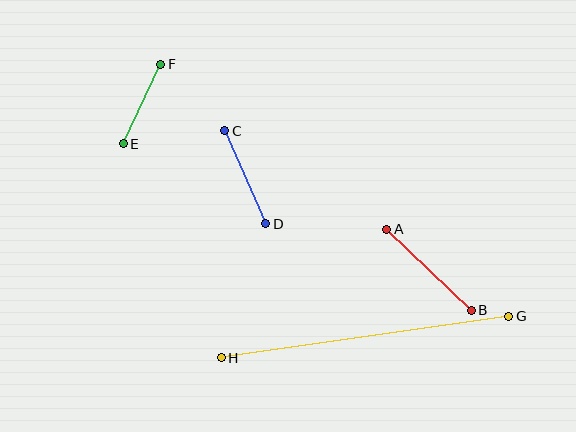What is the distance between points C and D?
The distance is approximately 102 pixels.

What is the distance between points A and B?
The distance is approximately 117 pixels.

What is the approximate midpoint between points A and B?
The midpoint is at approximately (429, 270) pixels.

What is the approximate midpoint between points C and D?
The midpoint is at approximately (245, 177) pixels.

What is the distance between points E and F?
The distance is approximately 88 pixels.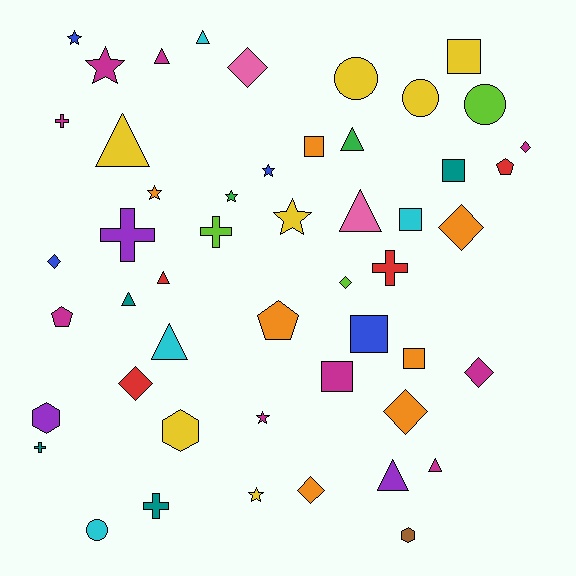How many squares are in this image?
There are 7 squares.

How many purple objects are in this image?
There are 3 purple objects.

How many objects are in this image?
There are 50 objects.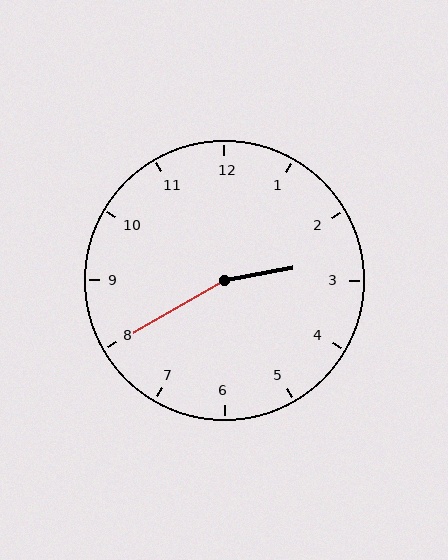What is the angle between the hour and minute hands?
Approximately 160 degrees.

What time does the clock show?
2:40.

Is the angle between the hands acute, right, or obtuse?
It is obtuse.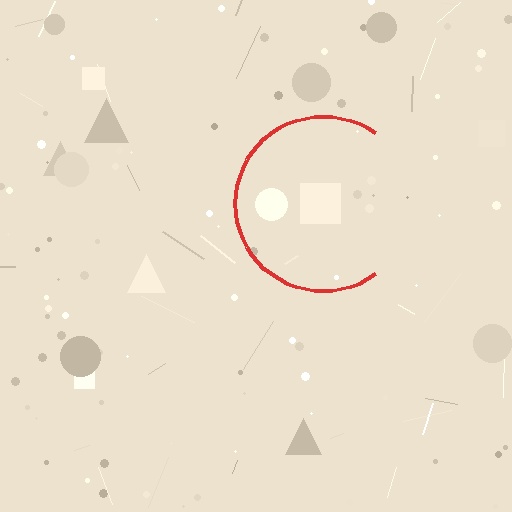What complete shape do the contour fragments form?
The contour fragments form a circle.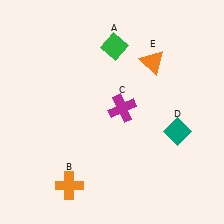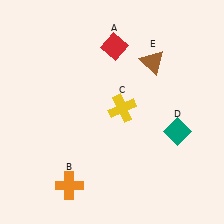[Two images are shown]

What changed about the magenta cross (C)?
In Image 1, C is magenta. In Image 2, it changed to yellow.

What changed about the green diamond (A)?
In Image 1, A is green. In Image 2, it changed to red.